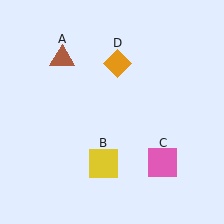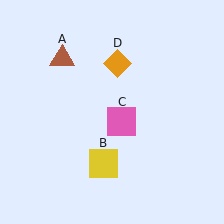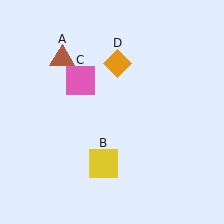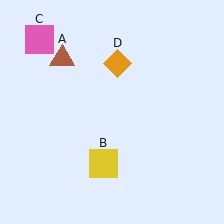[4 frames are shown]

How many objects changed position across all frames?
1 object changed position: pink square (object C).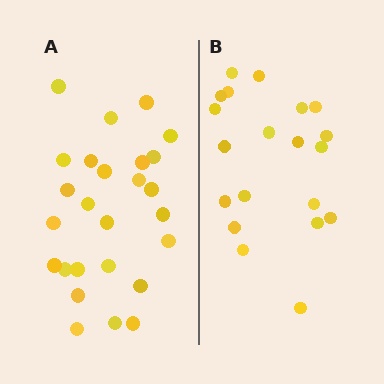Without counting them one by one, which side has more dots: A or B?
Region A (the left region) has more dots.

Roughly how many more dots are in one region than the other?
Region A has about 6 more dots than region B.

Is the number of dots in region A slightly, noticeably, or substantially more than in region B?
Region A has noticeably more, but not dramatically so. The ratio is roughly 1.3 to 1.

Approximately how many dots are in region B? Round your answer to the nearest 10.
About 20 dots.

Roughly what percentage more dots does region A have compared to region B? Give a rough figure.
About 30% more.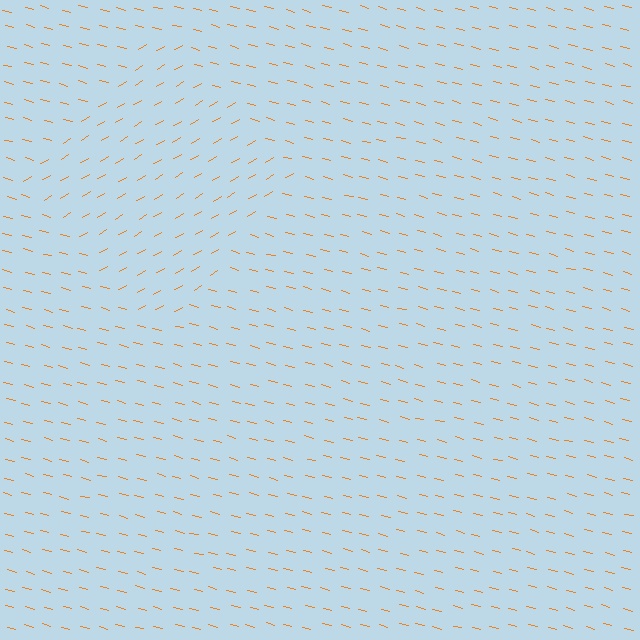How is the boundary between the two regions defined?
The boundary is defined purely by a change in line orientation (approximately 45 degrees difference). All lines are the same color and thickness.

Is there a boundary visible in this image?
Yes, there is a texture boundary formed by a change in line orientation.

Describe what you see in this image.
The image is filled with small orange line segments. A diamond region in the image has lines oriented differently from the surrounding lines, creating a visible texture boundary.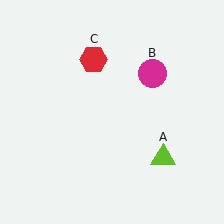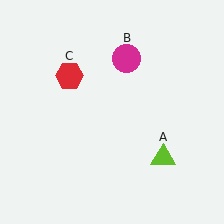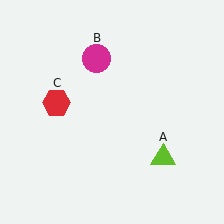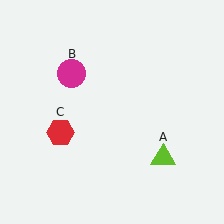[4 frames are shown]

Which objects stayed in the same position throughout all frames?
Lime triangle (object A) remained stationary.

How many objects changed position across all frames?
2 objects changed position: magenta circle (object B), red hexagon (object C).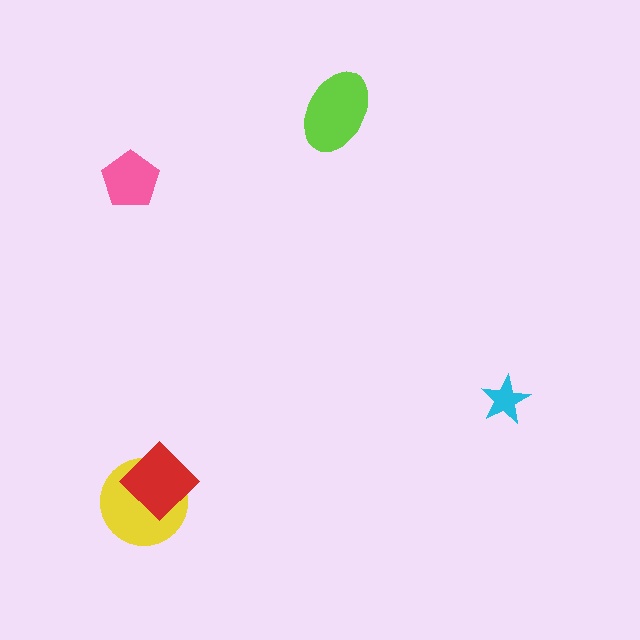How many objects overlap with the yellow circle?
1 object overlaps with the yellow circle.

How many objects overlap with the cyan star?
0 objects overlap with the cyan star.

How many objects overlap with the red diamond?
1 object overlaps with the red diamond.